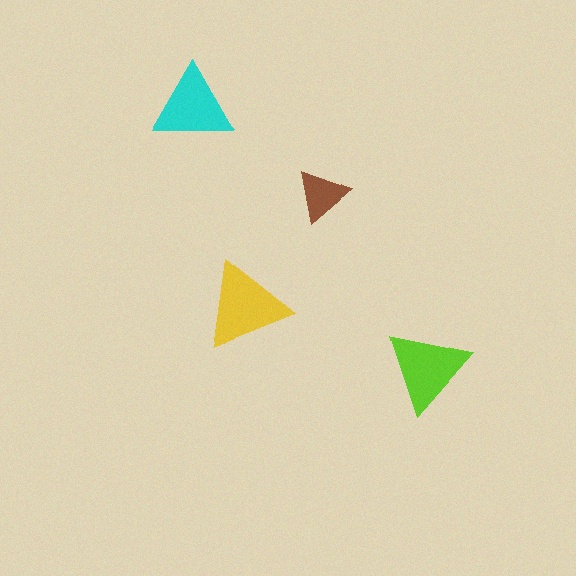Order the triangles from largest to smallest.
the yellow one, the lime one, the cyan one, the brown one.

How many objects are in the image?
There are 4 objects in the image.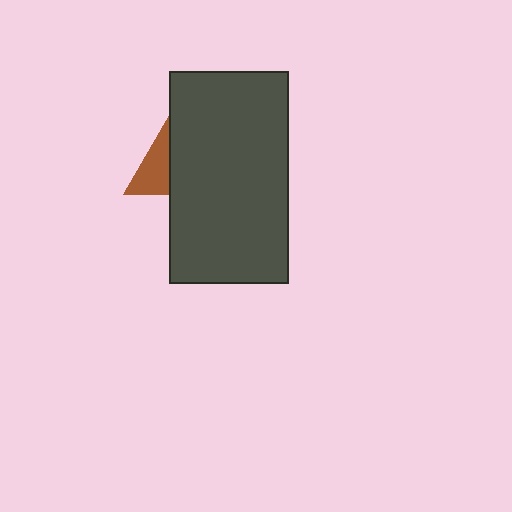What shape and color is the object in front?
The object in front is a dark gray rectangle.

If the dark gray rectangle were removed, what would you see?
You would see the complete brown triangle.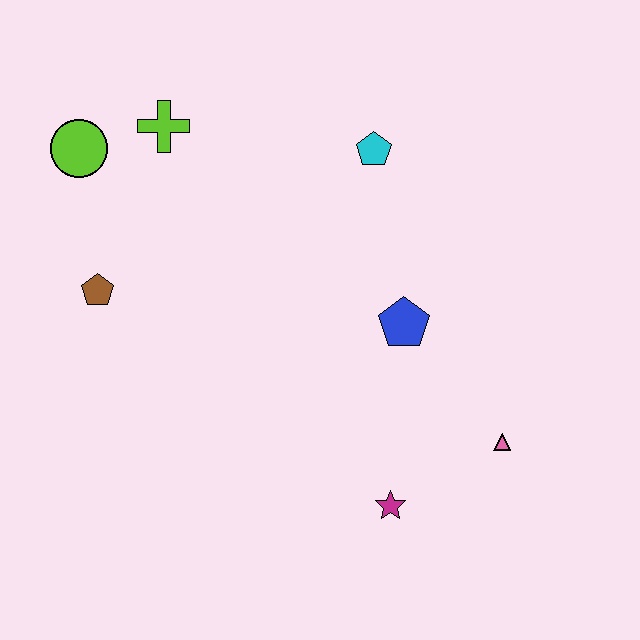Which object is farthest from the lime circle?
The pink triangle is farthest from the lime circle.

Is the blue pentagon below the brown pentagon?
Yes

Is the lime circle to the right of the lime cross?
No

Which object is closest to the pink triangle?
The magenta star is closest to the pink triangle.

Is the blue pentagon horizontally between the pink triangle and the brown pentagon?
Yes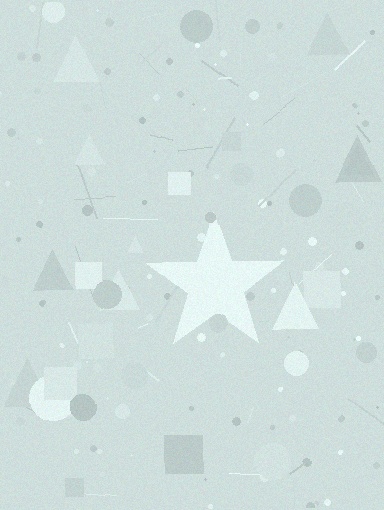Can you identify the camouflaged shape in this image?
The camouflaged shape is a star.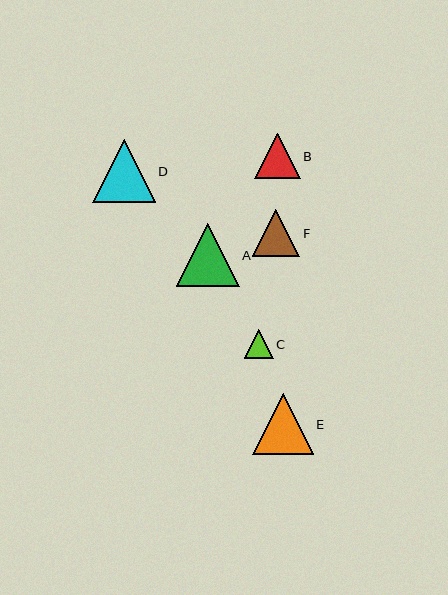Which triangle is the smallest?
Triangle C is the smallest with a size of approximately 29 pixels.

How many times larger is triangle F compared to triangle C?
Triangle F is approximately 1.6 times the size of triangle C.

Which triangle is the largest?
Triangle A is the largest with a size of approximately 63 pixels.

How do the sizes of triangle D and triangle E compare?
Triangle D and triangle E are approximately the same size.